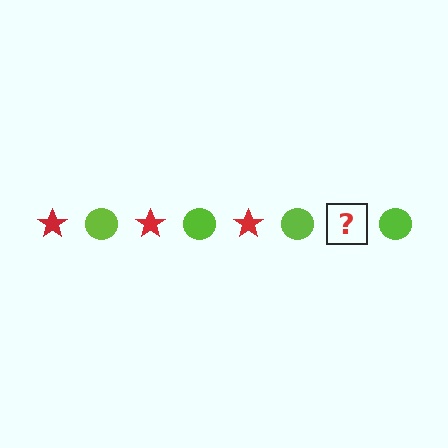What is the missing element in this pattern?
The missing element is a red star.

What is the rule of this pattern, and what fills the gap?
The rule is that the pattern alternates between red star and lime circle. The gap should be filled with a red star.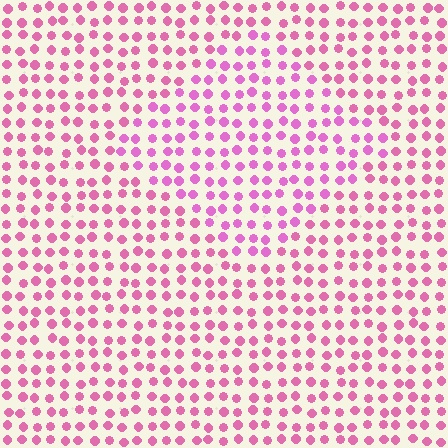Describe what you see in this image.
The image is filled with small pink elements in a uniform arrangement. A diamond-shaped region is visible where the elements are tinted to a slightly different hue, forming a subtle color boundary.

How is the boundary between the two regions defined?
The boundary is defined purely by a slight shift in hue (about 17 degrees). Spacing, size, and orientation are identical on both sides.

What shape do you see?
I see a diamond.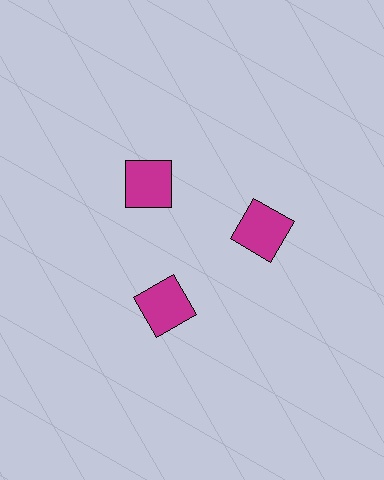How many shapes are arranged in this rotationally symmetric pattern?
There are 3 shapes, arranged in 3 groups of 1.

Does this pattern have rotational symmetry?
Yes, this pattern has 3-fold rotational symmetry. It looks the same after rotating 120 degrees around the center.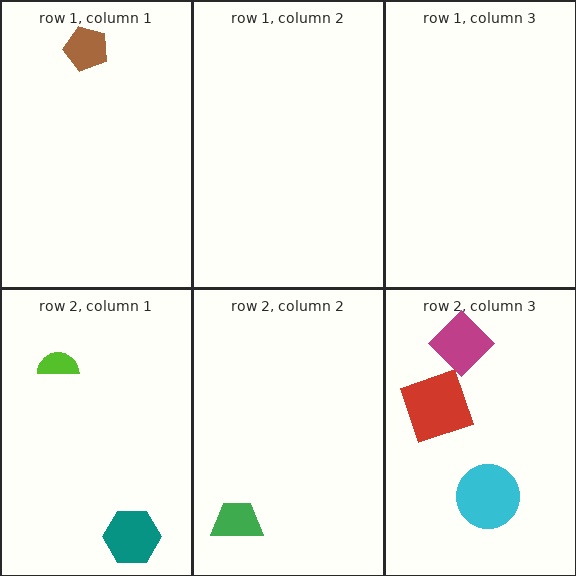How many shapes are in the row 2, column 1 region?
2.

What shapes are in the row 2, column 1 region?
The teal hexagon, the lime semicircle.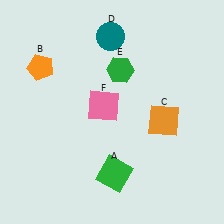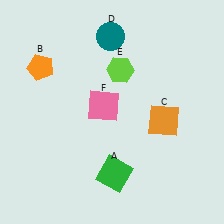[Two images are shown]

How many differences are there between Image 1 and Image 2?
There is 1 difference between the two images.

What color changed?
The hexagon (E) changed from green in Image 1 to lime in Image 2.